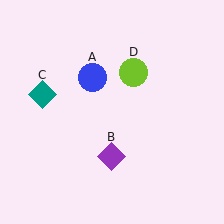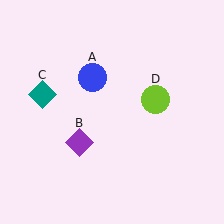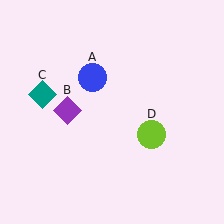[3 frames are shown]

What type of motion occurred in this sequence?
The purple diamond (object B), lime circle (object D) rotated clockwise around the center of the scene.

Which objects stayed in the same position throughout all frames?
Blue circle (object A) and teal diamond (object C) remained stationary.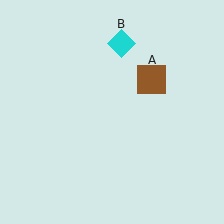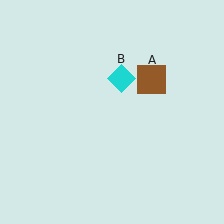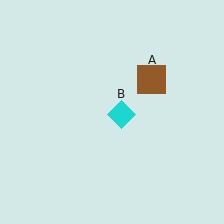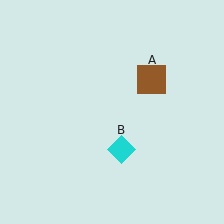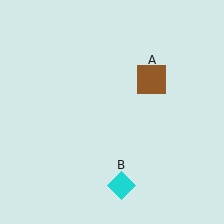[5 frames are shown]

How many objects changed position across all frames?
1 object changed position: cyan diamond (object B).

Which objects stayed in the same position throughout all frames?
Brown square (object A) remained stationary.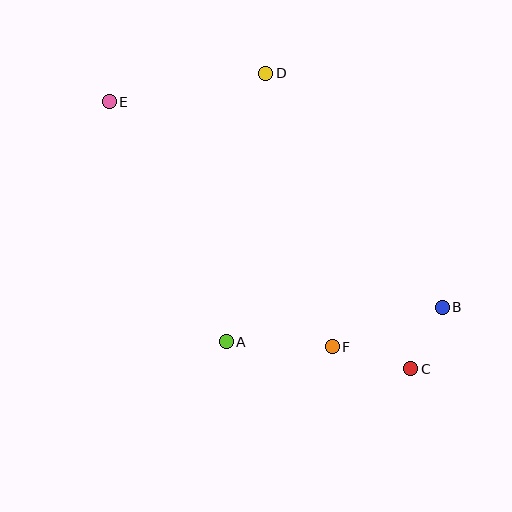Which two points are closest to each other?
Points B and C are closest to each other.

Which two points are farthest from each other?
Points C and E are farthest from each other.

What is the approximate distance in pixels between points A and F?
The distance between A and F is approximately 106 pixels.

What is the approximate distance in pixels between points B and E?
The distance between B and E is approximately 391 pixels.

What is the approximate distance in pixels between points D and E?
The distance between D and E is approximately 159 pixels.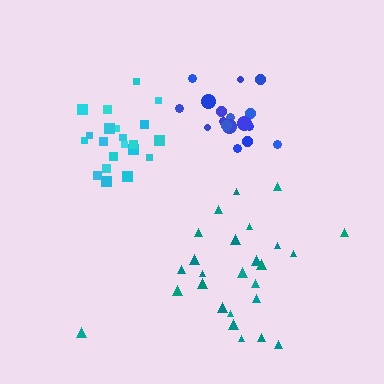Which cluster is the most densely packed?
Cyan.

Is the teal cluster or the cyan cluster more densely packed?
Cyan.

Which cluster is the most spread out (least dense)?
Teal.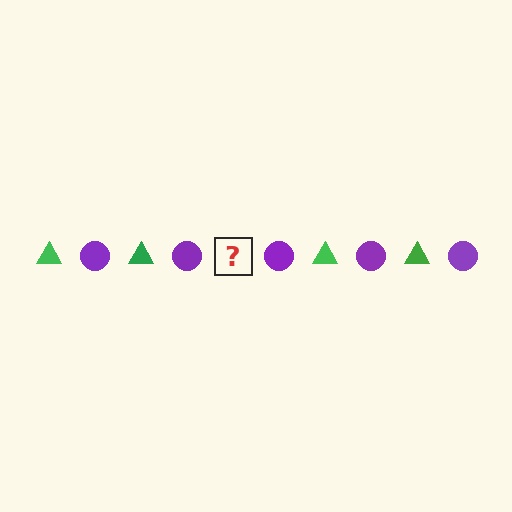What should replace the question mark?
The question mark should be replaced with a green triangle.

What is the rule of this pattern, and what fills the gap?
The rule is that the pattern alternates between green triangle and purple circle. The gap should be filled with a green triangle.